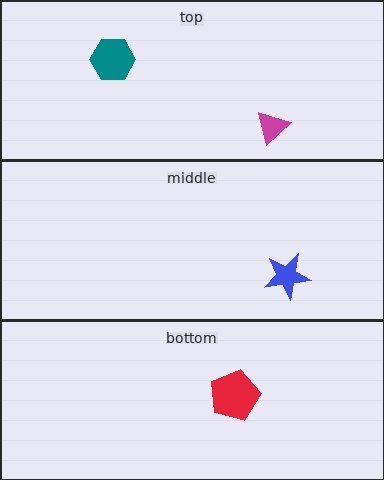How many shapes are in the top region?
2.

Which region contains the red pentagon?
The bottom region.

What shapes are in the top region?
The magenta triangle, the teal hexagon.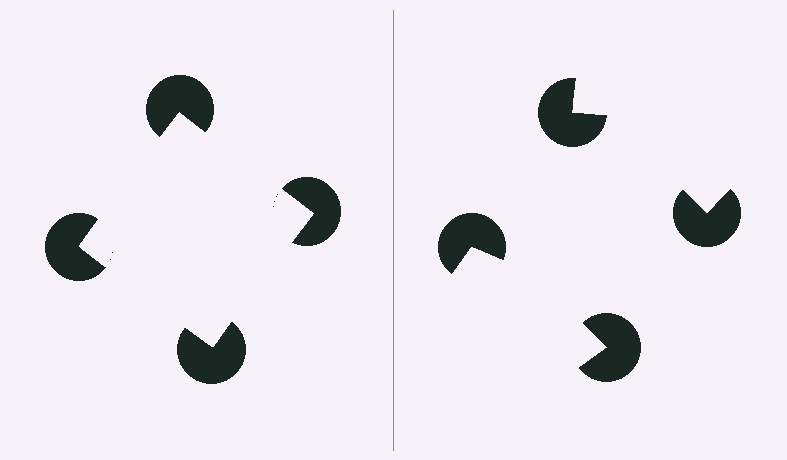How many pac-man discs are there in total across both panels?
8 — 4 on each side.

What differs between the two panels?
The pac-man discs are positioned identically on both sides; only the wedge orientations differ. On the left they align to a square; on the right they are misaligned.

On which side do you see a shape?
An illusory square appears on the left side. On the right side the wedge cuts are rotated, so no coherent shape forms.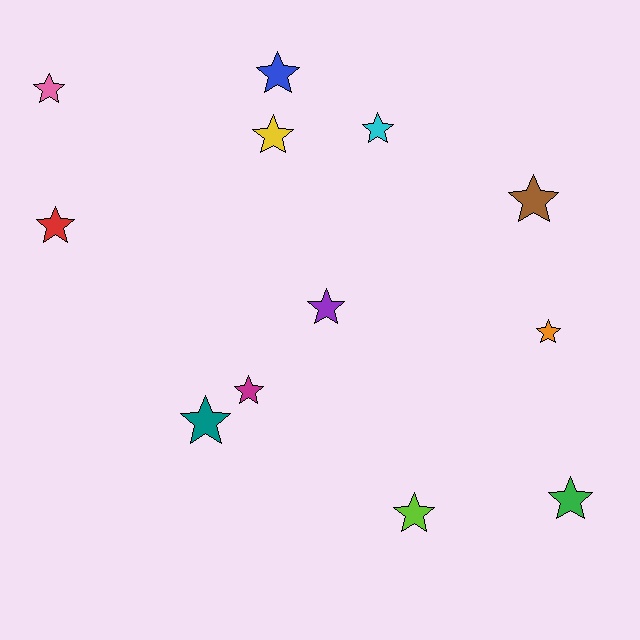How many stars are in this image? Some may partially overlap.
There are 12 stars.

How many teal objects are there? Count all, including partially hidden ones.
There is 1 teal object.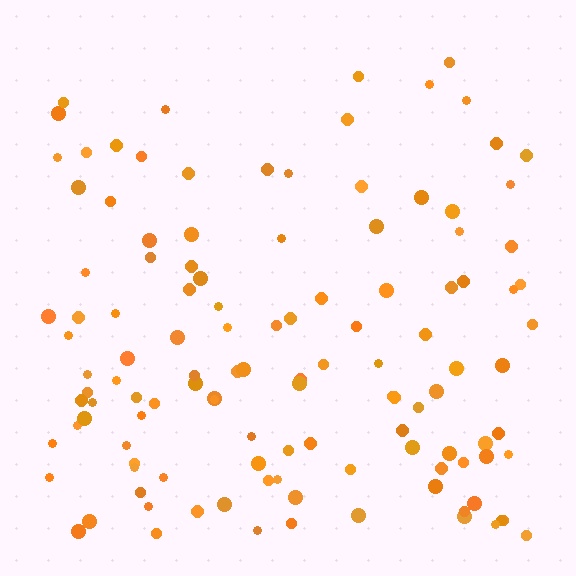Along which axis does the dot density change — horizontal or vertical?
Vertical.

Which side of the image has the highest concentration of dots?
The bottom.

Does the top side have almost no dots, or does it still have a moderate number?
Still a moderate number, just noticeably fewer than the bottom.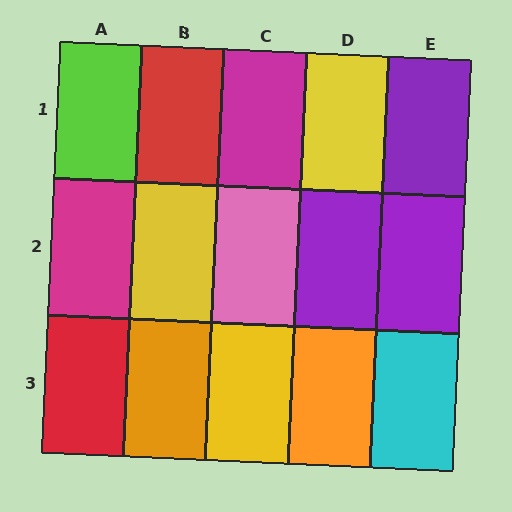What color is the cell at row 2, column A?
Magenta.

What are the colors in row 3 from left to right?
Red, orange, yellow, orange, cyan.